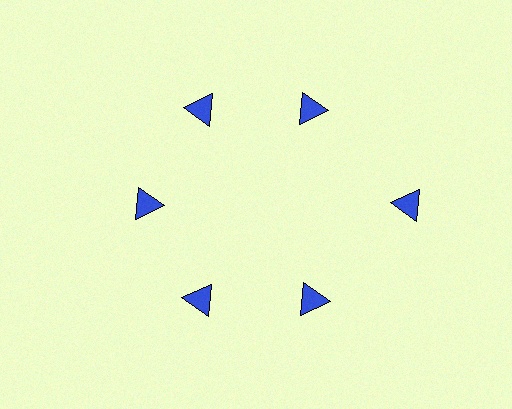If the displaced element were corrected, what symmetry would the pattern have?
It would have 6-fold rotational symmetry — the pattern would map onto itself every 60 degrees.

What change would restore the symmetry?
The symmetry would be restored by moving it inward, back onto the ring so that all 6 triangles sit at equal angles and equal distance from the center.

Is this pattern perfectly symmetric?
No. The 6 blue triangles are arranged in a ring, but one element near the 3 o'clock position is pushed outward from the center, breaking the 6-fold rotational symmetry.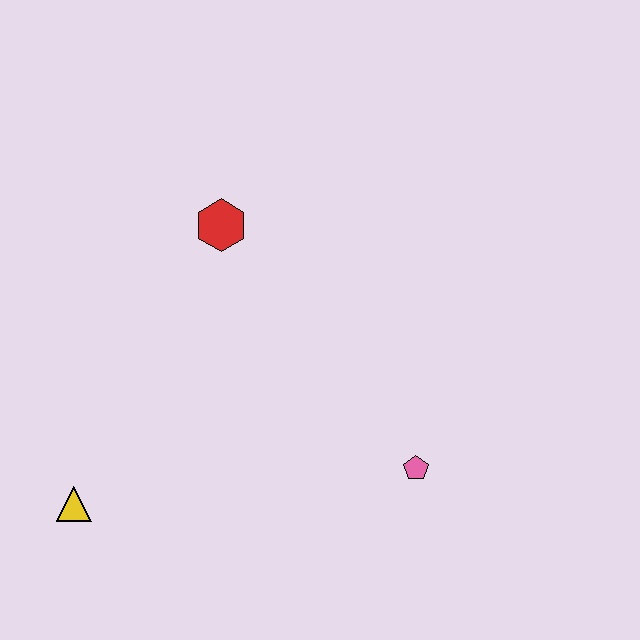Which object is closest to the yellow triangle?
The red hexagon is closest to the yellow triangle.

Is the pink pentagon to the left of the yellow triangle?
No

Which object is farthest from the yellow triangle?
The pink pentagon is farthest from the yellow triangle.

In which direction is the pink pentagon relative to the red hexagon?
The pink pentagon is below the red hexagon.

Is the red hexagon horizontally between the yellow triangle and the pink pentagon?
Yes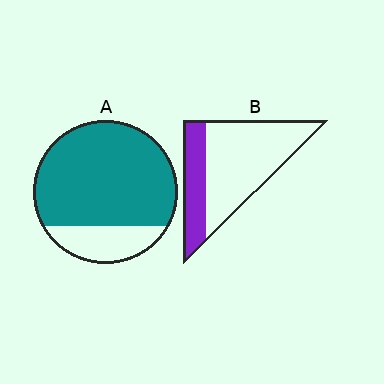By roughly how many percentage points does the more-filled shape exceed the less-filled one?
By roughly 50 percentage points (A over B).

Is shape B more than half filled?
No.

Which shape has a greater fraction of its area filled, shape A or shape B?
Shape A.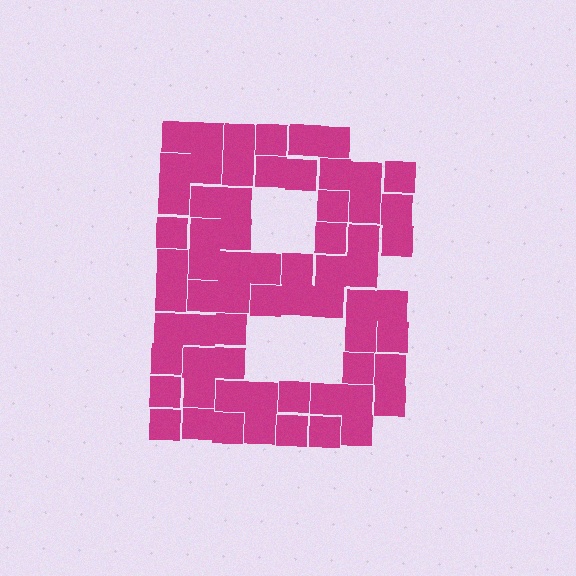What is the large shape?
The large shape is the letter B.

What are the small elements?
The small elements are squares.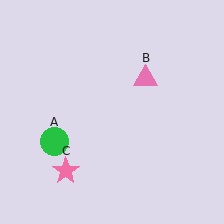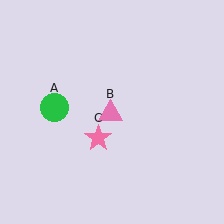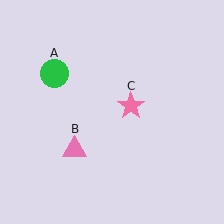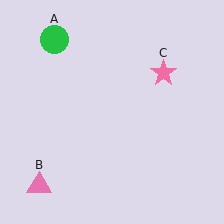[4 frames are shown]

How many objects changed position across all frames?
3 objects changed position: green circle (object A), pink triangle (object B), pink star (object C).